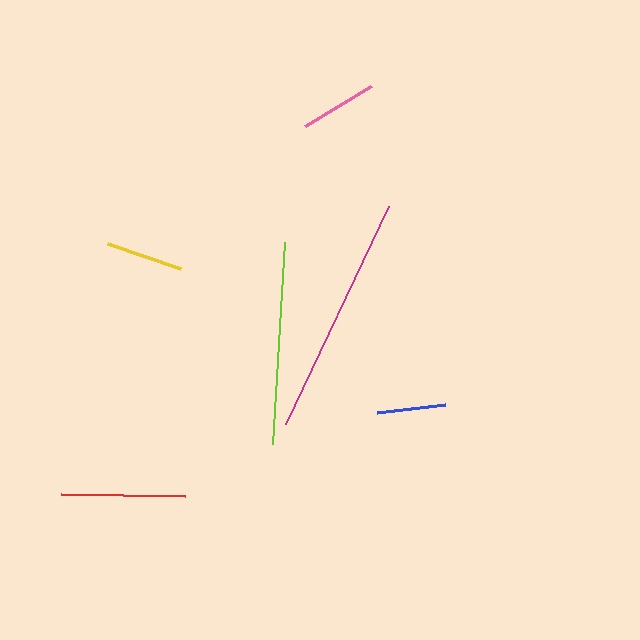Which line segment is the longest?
The magenta line is the longest at approximately 241 pixels.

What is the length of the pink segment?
The pink segment is approximately 78 pixels long.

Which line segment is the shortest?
The blue line is the shortest at approximately 68 pixels.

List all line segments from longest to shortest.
From longest to shortest: magenta, lime, red, yellow, pink, blue.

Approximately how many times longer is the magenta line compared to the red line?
The magenta line is approximately 1.9 times the length of the red line.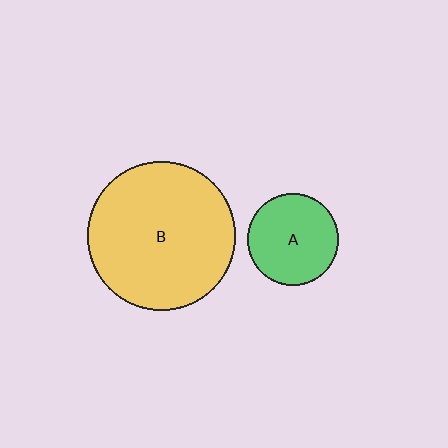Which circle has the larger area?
Circle B (yellow).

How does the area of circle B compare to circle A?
Approximately 2.6 times.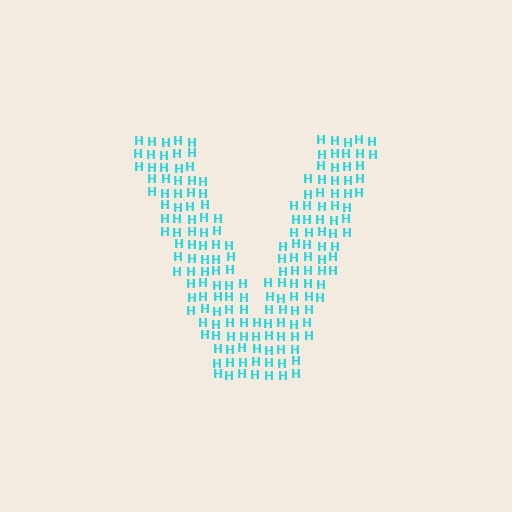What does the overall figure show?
The overall figure shows the letter V.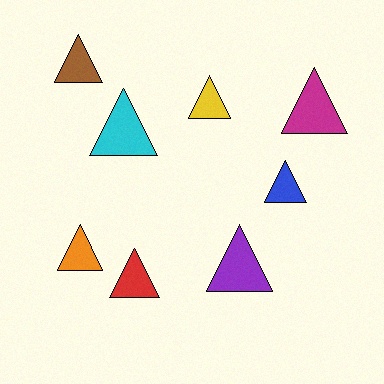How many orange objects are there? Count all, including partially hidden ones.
There is 1 orange object.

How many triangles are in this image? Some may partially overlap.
There are 8 triangles.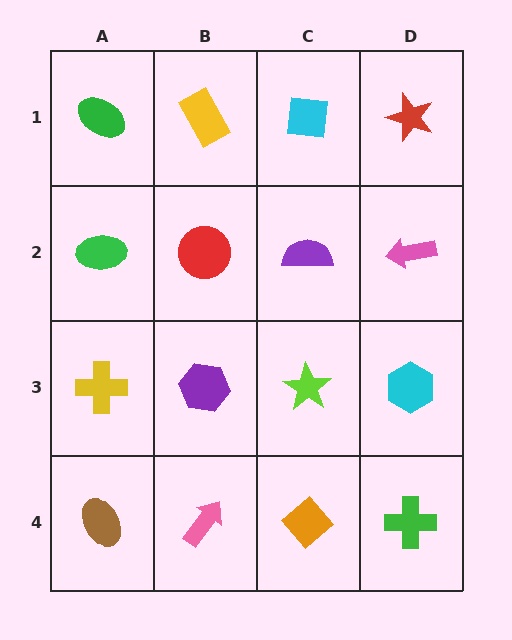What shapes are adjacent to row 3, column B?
A red circle (row 2, column B), a pink arrow (row 4, column B), a yellow cross (row 3, column A), a lime star (row 3, column C).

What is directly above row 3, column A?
A green ellipse.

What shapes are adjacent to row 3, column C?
A purple semicircle (row 2, column C), an orange diamond (row 4, column C), a purple hexagon (row 3, column B), a cyan hexagon (row 3, column D).